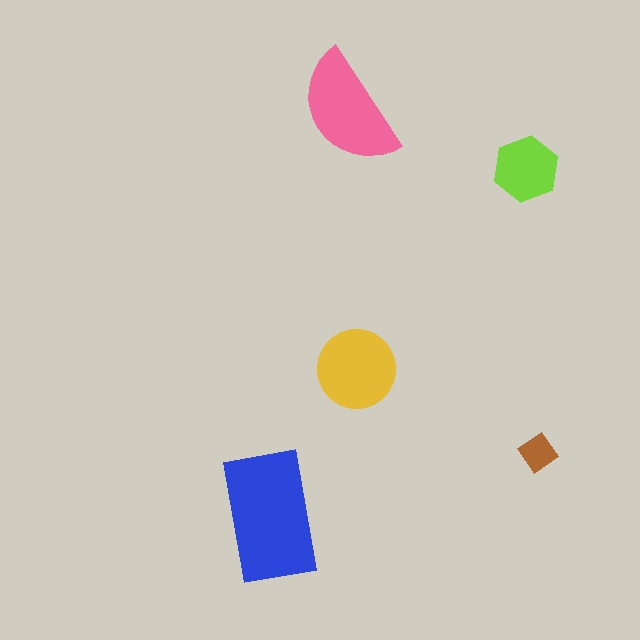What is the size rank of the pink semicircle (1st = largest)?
2nd.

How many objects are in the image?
There are 5 objects in the image.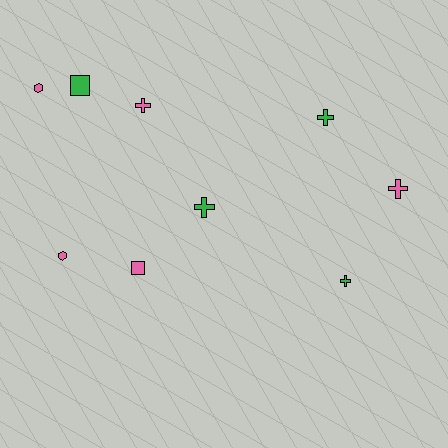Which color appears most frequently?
Pink, with 5 objects.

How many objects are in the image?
There are 9 objects.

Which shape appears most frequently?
Cross, with 5 objects.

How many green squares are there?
There is 1 green square.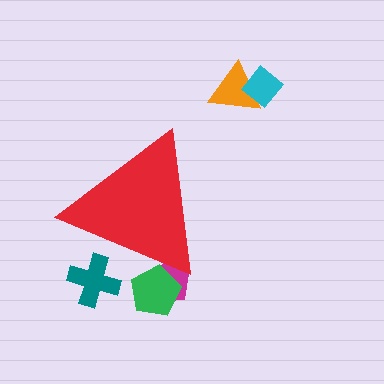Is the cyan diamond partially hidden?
No, the cyan diamond is fully visible.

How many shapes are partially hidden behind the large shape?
3 shapes are partially hidden.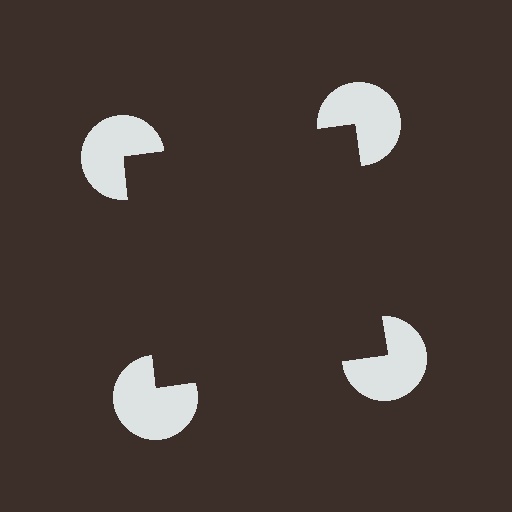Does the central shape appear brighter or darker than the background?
It typically appears slightly darker than the background, even though no actual brightness change is drawn.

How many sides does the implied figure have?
4 sides.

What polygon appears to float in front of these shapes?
An illusory square — its edges are inferred from the aligned wedge cuts in the pac-man discs, not physically drawn.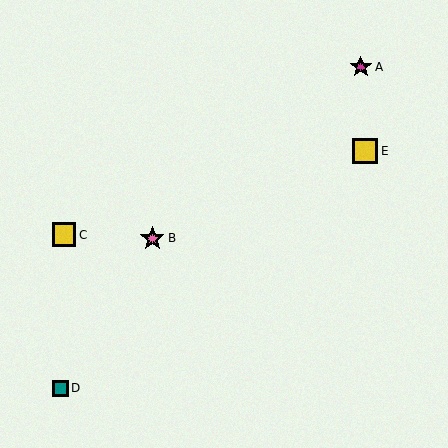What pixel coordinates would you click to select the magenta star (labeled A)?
Click at (361, 67) to select the magenta star A.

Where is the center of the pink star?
The center of the pink star is at (152, 239).